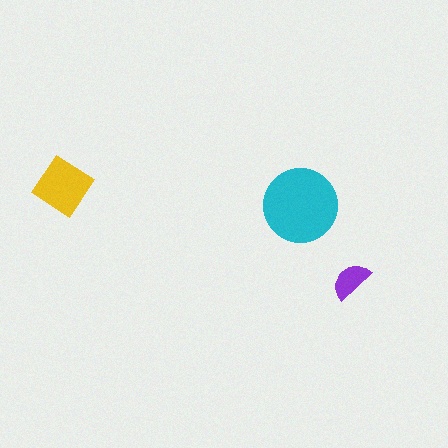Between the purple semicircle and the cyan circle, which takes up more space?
The cyan circle.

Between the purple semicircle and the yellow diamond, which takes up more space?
The yellow diamond.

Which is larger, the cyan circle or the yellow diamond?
The cyan circle.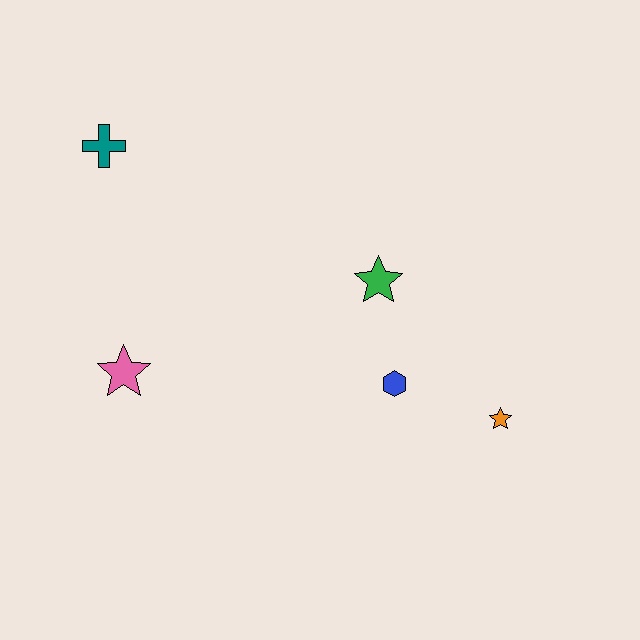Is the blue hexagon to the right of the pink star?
Yes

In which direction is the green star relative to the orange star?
The green star is above the orange star.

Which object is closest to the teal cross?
The pink star is closest to the teal cross.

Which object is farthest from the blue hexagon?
The teal cross is farthest from the blue hexagon.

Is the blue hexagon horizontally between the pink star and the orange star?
Yes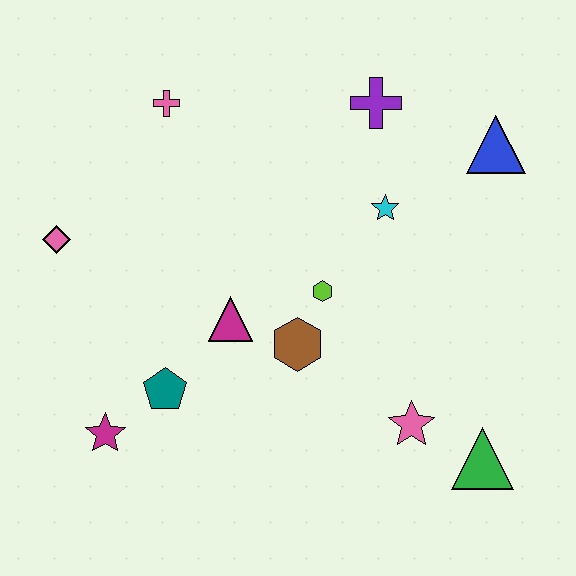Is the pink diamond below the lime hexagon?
No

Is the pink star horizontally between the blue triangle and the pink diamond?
Yes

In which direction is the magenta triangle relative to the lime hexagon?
The magenta triangle is to the left of the lime hexagon.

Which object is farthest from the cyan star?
The magenta star is farthest from the cyan star.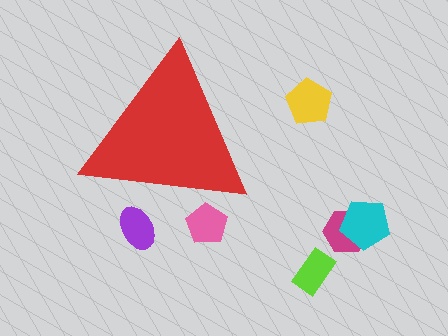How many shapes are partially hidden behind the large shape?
2 shapes are partially hidden.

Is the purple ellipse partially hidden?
Yes, the purple ellipse is partially hidden behind the red triangle.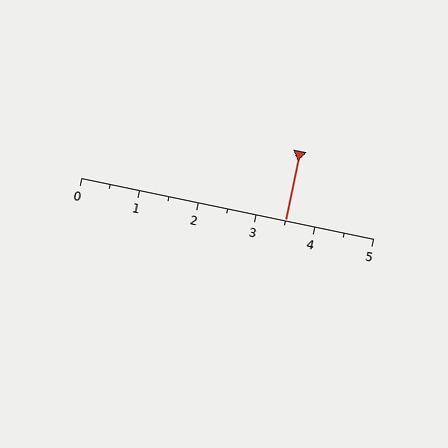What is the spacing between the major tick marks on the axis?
The major ticks are spaced 1 apart.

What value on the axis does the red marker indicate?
The marker indicates approximately 3.5.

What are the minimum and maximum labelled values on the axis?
The axis runs from 0 to 5.